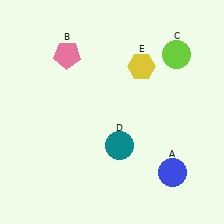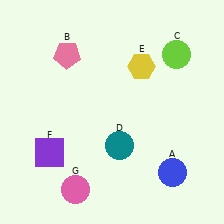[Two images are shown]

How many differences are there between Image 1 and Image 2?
There are 2 differences between the two images.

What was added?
A purple square (F), a pink circle (G) were added in Image 2.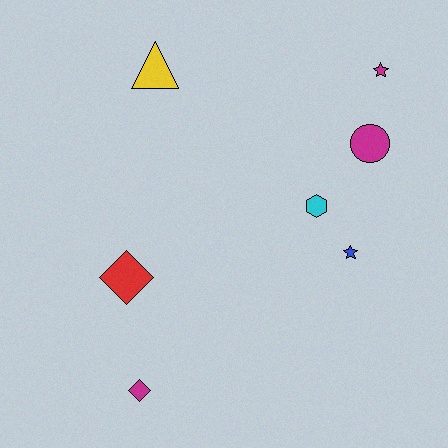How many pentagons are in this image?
There are no pentagons.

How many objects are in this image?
There are 7 objects.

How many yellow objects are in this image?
There is 1 yellow object.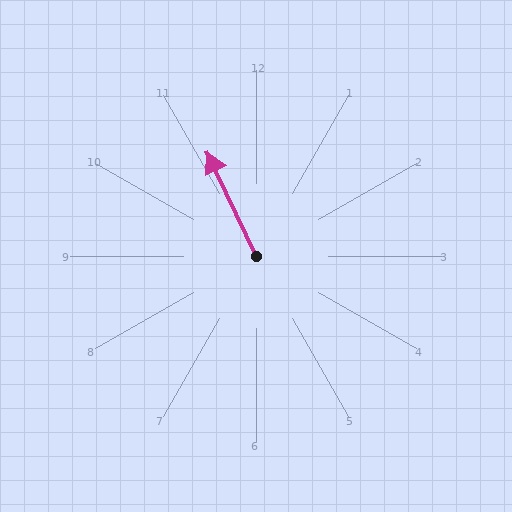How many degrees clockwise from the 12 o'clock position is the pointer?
Approximately 335 degrees.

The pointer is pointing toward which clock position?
Roughly 11 o'clock.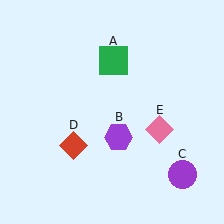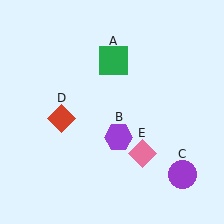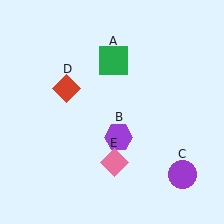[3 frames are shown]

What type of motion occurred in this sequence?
The red diamond (object D), pink diamond (object E) rotated clockwise around the center of the scene.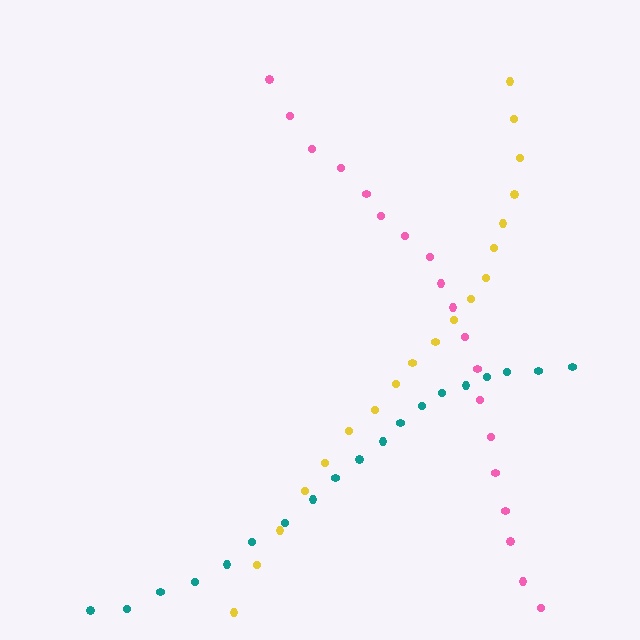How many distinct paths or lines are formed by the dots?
There are 3 distinct paths.